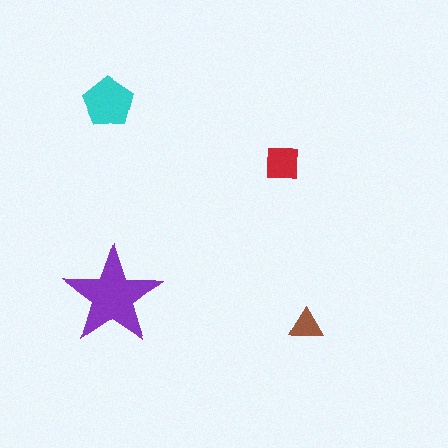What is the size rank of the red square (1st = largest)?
3rd.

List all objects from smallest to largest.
The brown triangle, the red square, the cyan pentagon, the purple star.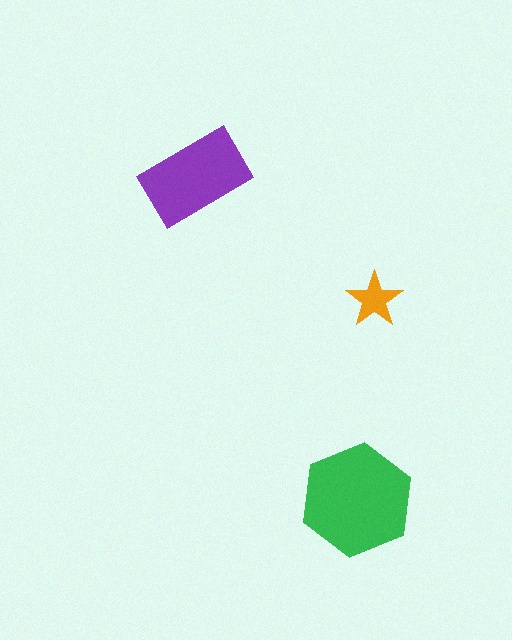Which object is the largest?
The green hexagon.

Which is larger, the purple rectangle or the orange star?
The purple rectangle.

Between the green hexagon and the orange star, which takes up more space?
The green hexagon.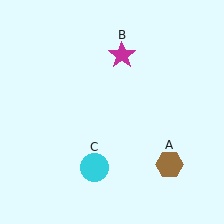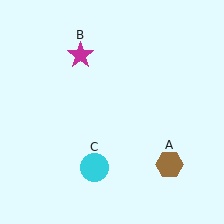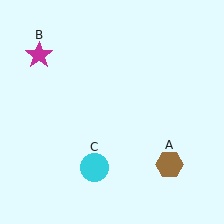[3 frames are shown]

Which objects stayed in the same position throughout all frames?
Brown hexagon (object A) and cyan circle (object C) remained stationary.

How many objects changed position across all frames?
1 object changed position: magenta star (object B).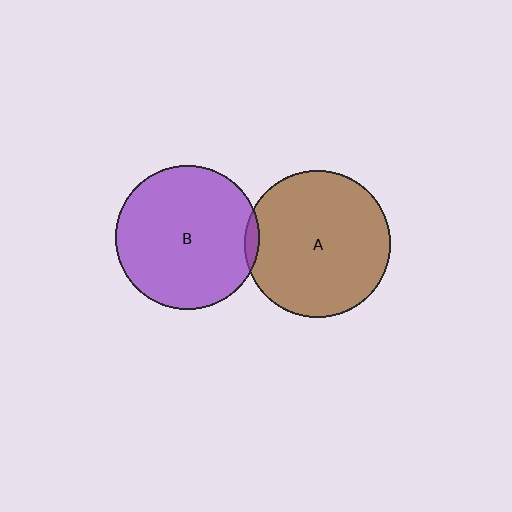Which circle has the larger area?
Circle A (brown).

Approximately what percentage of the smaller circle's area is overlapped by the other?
Approximately 5%.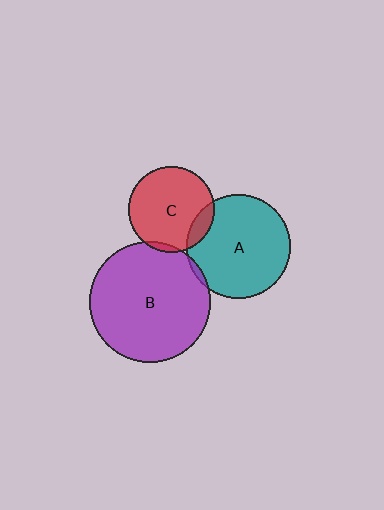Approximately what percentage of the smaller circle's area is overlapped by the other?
Approximately 10%.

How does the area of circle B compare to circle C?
Approximately 2.0 times.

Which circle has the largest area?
Circle B (purple).